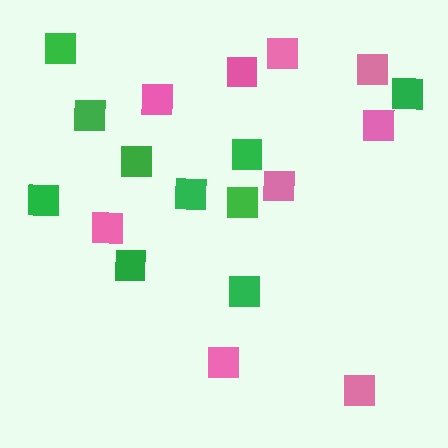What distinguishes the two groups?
There are 2 groups: one group of green squares (10) and one group of pink squares (9).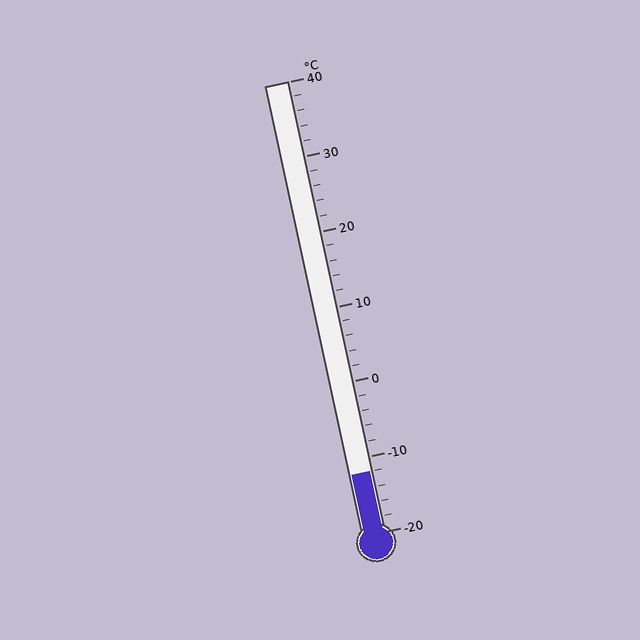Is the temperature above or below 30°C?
The temperature is below 30°C.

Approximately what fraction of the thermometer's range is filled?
The thermometer is filled to approximately 15% of its range.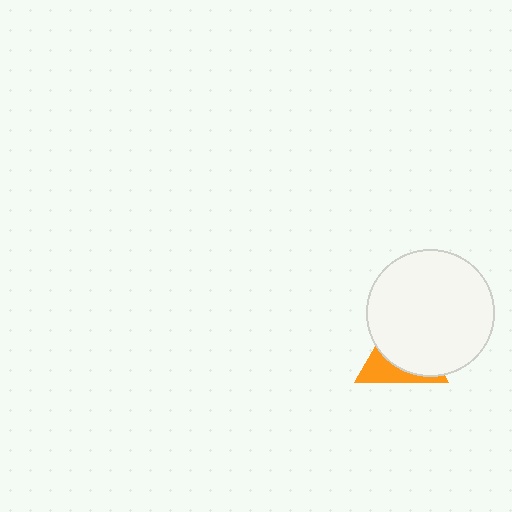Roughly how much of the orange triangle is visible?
A small part of it is visible (roughly 35%).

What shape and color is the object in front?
The object in front is a white circle.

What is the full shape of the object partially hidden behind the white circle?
The partially hidden object is an orange triangle.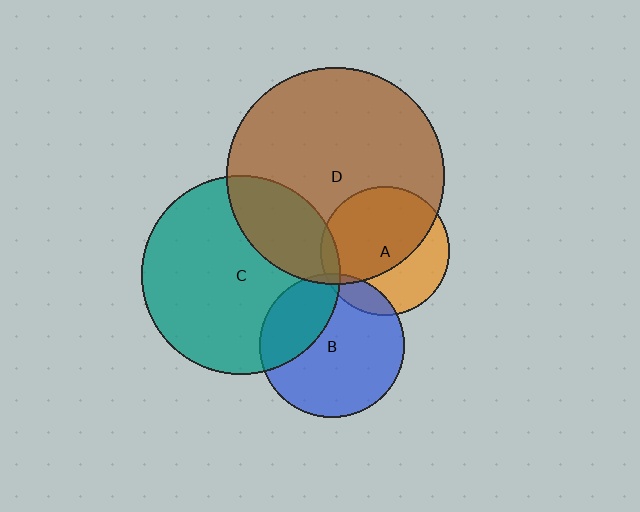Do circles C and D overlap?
Yes.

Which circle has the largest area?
Circle D (brown).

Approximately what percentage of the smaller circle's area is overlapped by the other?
Approximately 25%.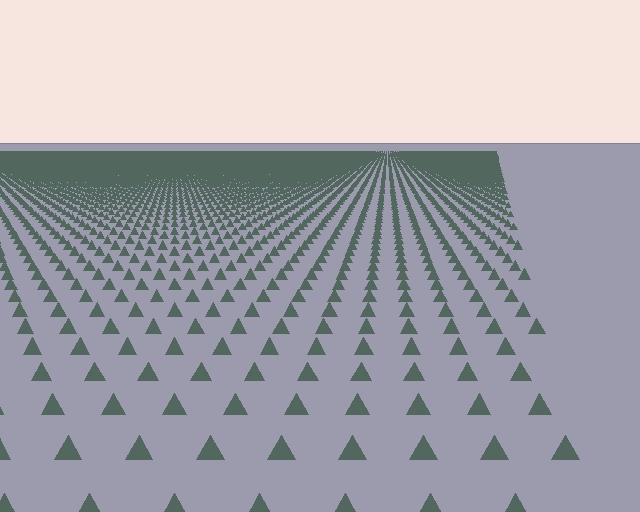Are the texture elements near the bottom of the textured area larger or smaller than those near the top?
Larger. Near the bottom, elements are closer to the viewer and appear at a bigger on-screen size.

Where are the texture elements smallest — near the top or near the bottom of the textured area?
Near the top.